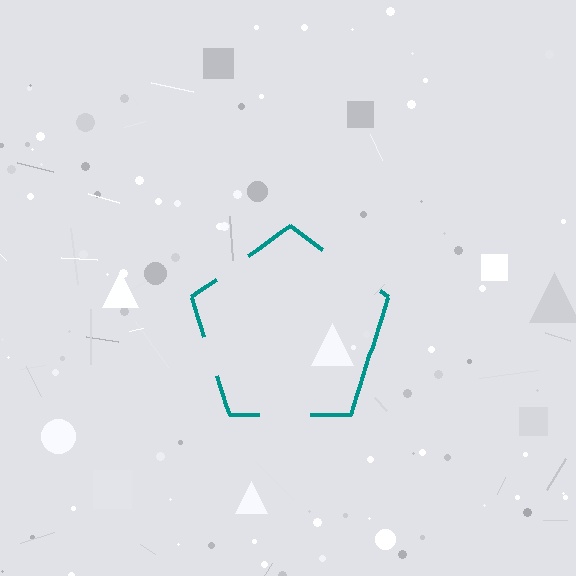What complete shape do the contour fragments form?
The contour fragments form a pentagon.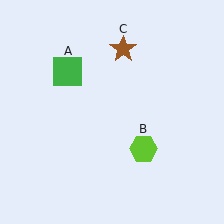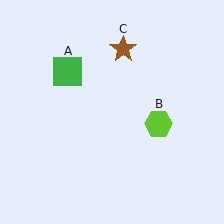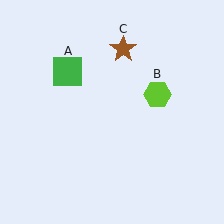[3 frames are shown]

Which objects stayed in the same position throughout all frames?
Green square (object A) and brown star (object C) remained stationary.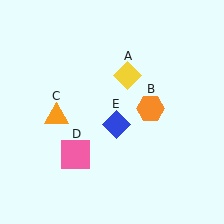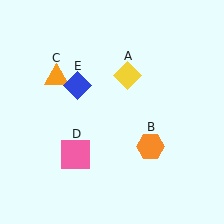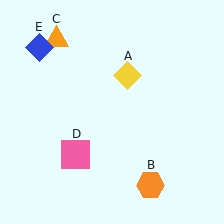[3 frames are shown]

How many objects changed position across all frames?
3 objects changed position: orange hexagon (object B), orange triangle (object C), blue diamond (object E).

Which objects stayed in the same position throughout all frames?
Yellow diamond (object A) and pink square (object D) remained stationary.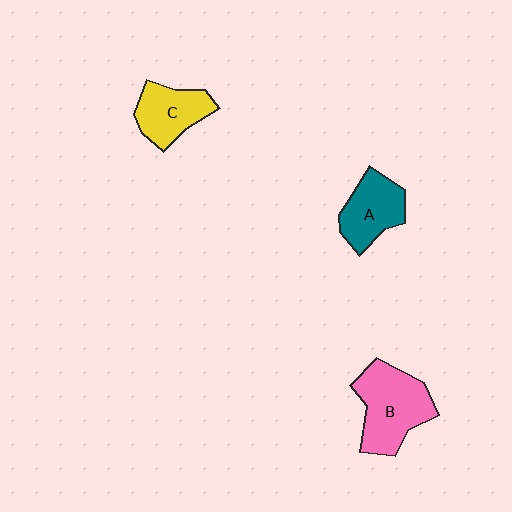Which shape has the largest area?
Shape B (pink).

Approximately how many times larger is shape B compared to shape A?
Approximately 1.4 times.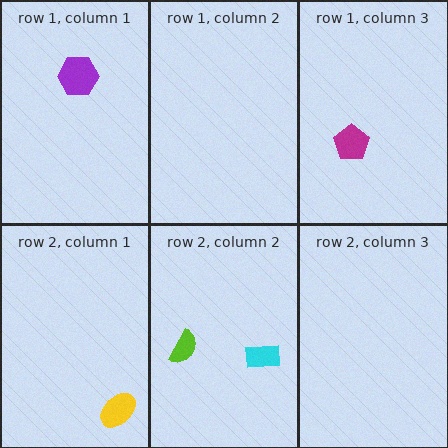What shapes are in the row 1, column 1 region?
The purple hexagon.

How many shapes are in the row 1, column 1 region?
1.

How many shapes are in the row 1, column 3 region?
1.